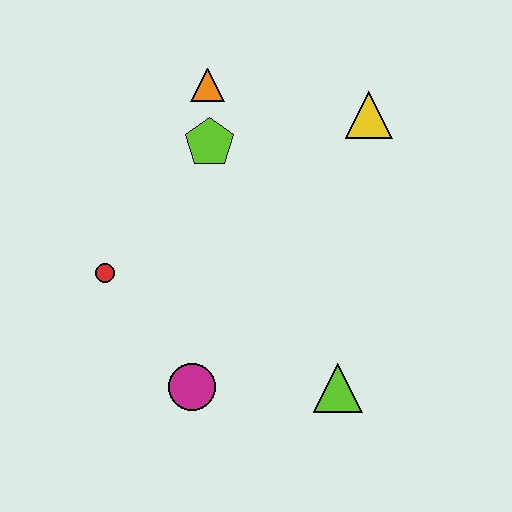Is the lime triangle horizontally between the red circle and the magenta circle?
No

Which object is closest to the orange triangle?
The lime pentagon is closest to the orange triangle.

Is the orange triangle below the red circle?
No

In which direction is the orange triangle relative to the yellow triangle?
The orange triangle is to the left of the yellow triangle.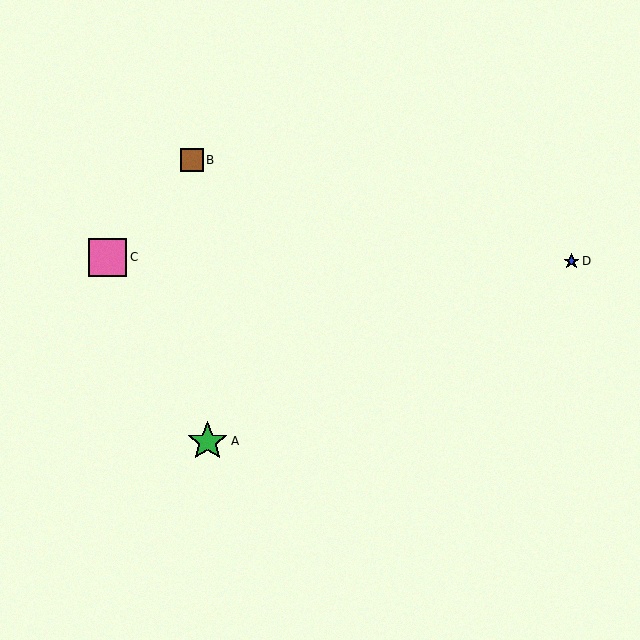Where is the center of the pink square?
The center of the pink square is at (108, 257).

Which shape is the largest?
The green star (labeled A) is the largest.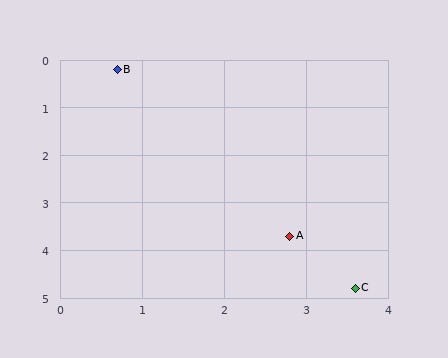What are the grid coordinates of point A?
Point A is at approximately (2.8, 3.7).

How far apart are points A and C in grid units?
Points A and C are about 1.4 grid units apart.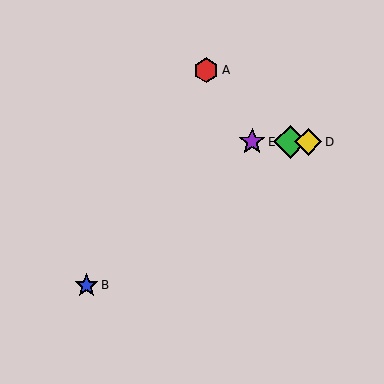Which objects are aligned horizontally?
Objects C, D, E are aligned horizontally.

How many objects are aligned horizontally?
3 objects (C, D, E) are aligned horizontally.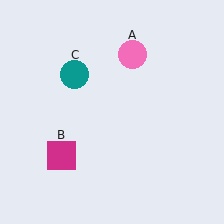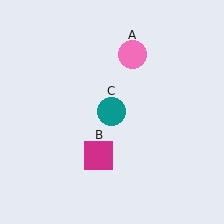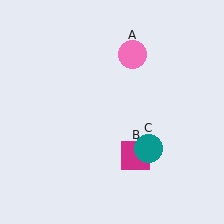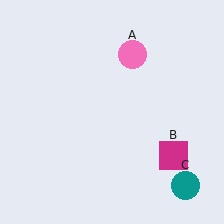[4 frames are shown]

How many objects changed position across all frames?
2 objects changed position: magenta square (object B), teal circle (object C).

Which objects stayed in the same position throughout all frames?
Pink circle (object A) remained stationary.